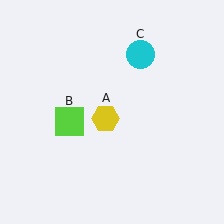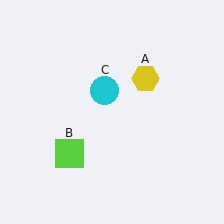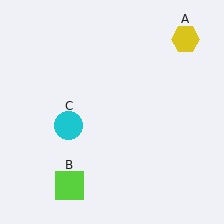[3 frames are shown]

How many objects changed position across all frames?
3 objects changed position: yellow hexagon (object A), lime square (object B), cyan circle (object C).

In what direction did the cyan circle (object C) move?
The cyan circle (object C) moved down and to the left.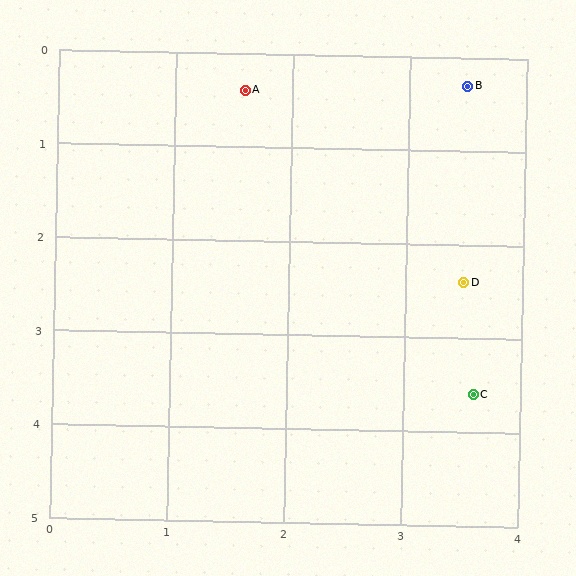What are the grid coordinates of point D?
Point D is at approximately (3.5, 2.4).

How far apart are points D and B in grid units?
Points D and B are about 2.1 grid units apart.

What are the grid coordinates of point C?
Point C is at approximately (3.6, 3.6).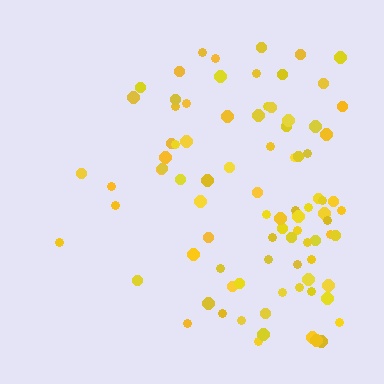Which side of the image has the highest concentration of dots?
The right.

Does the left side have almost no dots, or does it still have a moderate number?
Still a moderate number, just noticeably fewer than the right.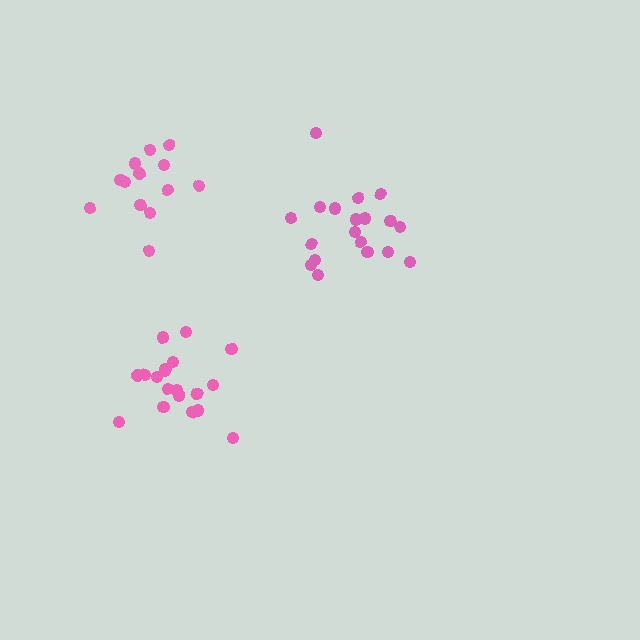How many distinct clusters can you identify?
There are 3 distinct clusters.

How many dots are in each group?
Group 1: 19 dots, Group 2: 19 dots, Group 3: 13 dots (51 total).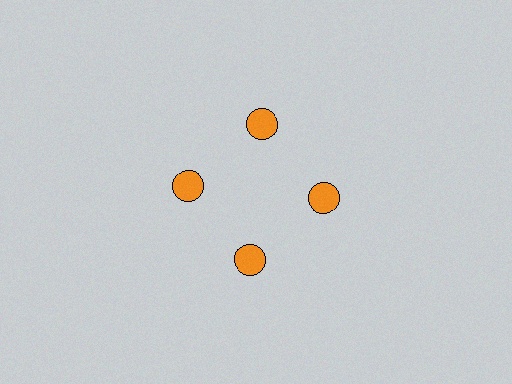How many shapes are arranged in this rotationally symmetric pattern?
There are 4 shapes, arranged in 4 groups of 1.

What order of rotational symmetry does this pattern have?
This pattern has 4-fold rotational symmetry.